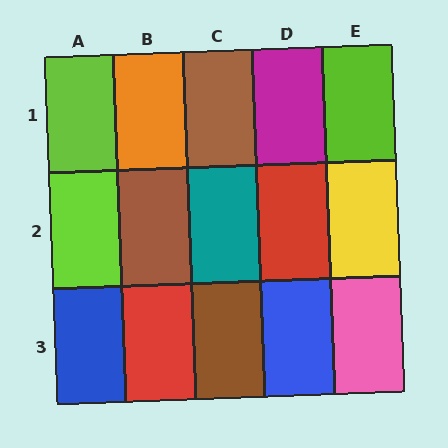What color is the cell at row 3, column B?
Red.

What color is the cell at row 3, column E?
Pink.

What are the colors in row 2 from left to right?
Lime, brown, teal, red, yellow.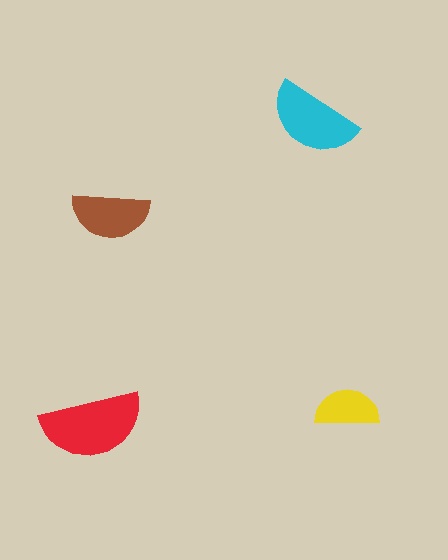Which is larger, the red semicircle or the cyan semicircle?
The red one.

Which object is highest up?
The cyan semicircle is topmost.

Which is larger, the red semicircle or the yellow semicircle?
The red one.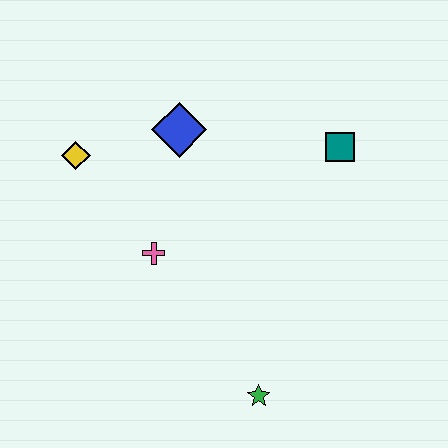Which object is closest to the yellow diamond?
The blue diamond is closest to the yellow diamond.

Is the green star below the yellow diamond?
Yes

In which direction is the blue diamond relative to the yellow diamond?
The blue diamond is to the right of the yellow diamond.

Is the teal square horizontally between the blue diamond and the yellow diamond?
No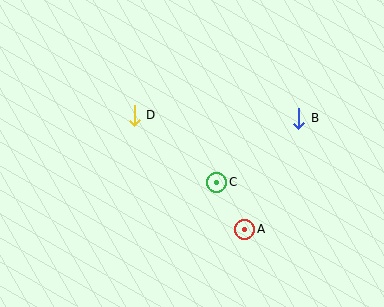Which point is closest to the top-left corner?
Point D is closest to the top-left corner.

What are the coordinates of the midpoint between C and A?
The midpoint between C and A is at (231, 206).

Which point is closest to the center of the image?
Point C at (217, 182) is closest to the center.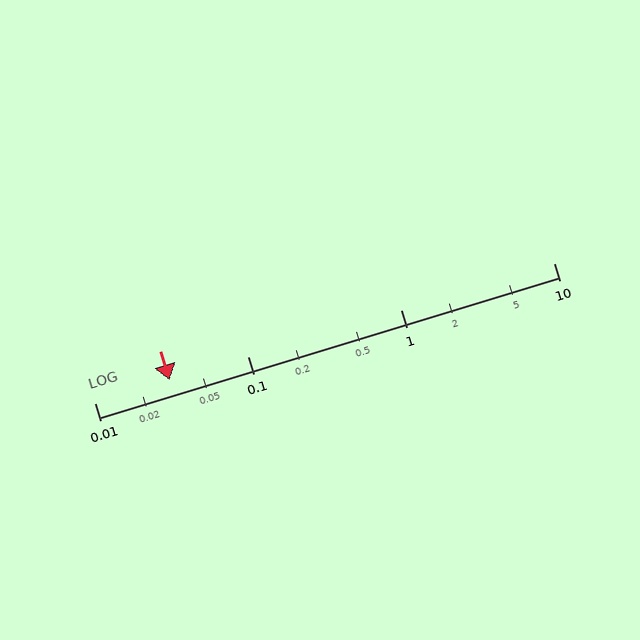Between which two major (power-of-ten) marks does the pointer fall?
The pointer is between 0.01 and 0.1.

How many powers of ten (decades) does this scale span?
The scale spans 3 decades, from 0.01 to 10.